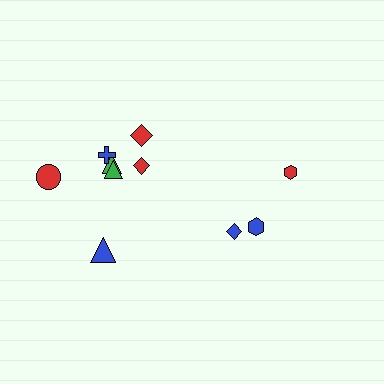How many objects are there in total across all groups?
There are 10 objects.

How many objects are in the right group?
There are 3 objects.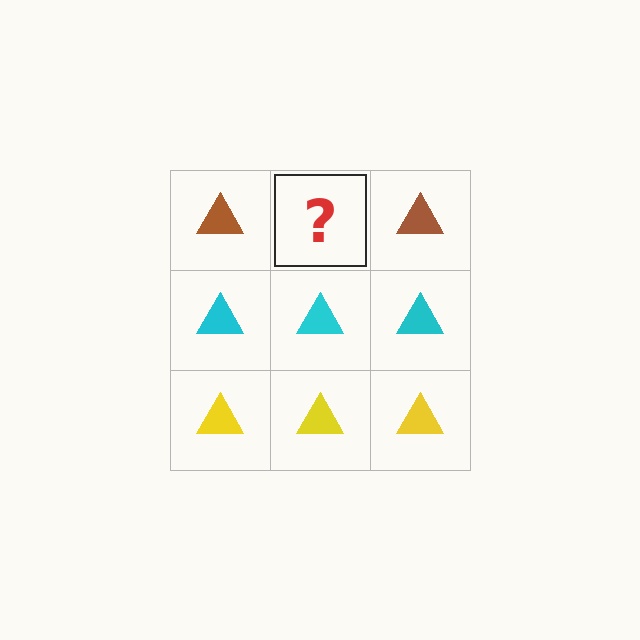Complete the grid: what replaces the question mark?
The question mark should be replaced with a brown triangle.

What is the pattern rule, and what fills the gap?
The rule is that each row has a consistent color. The gap should be filled with a brown triangle.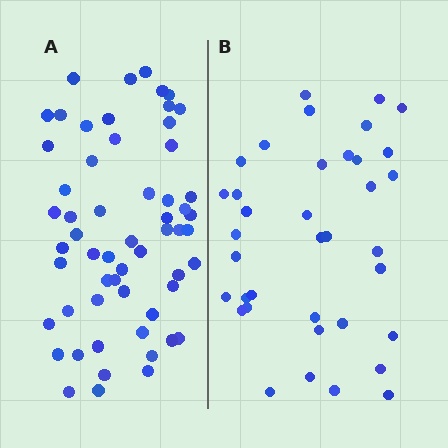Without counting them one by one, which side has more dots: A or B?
Region A (the left region) has more dots.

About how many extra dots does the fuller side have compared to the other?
Region A has approximately 20 more dots than region B.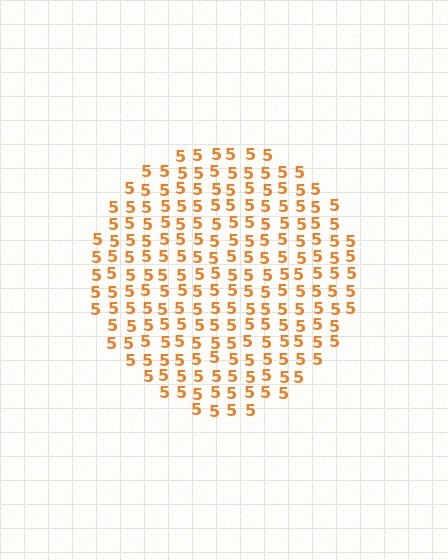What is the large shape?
The large shape is a circle.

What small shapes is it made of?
It is made of small digit 5's.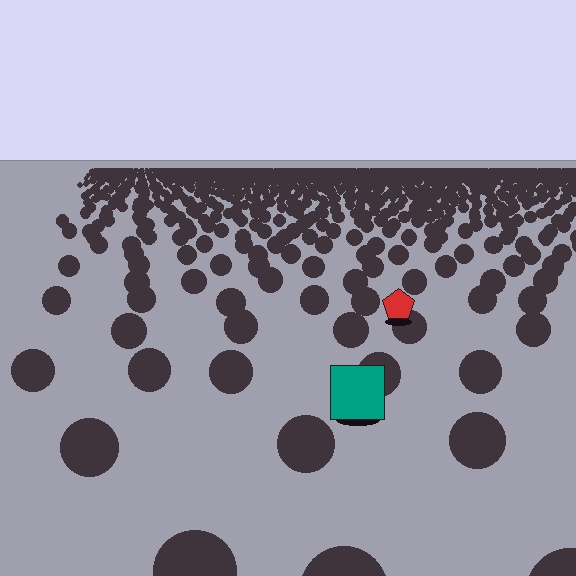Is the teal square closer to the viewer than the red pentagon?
Yes. The teal square is closer — you can tell from the texture gradient: the ground texture is coarser near it.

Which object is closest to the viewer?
The teal square is closest. The texture marks near it are larger and more spread out.